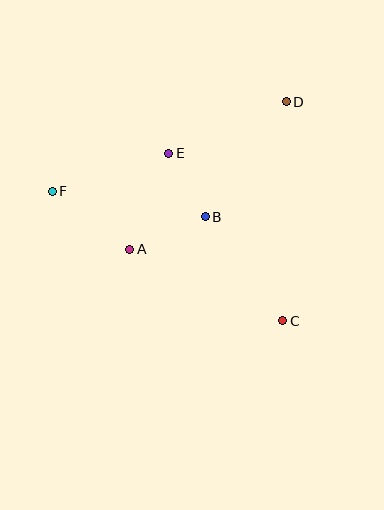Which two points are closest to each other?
Points B and E are closest to each other.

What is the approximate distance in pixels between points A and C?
The distance between A and C is approximately 169 pixels.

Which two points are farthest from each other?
Points C and F are farthest from each other.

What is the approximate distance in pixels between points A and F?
The distance between A and F is approximately 97 pixels.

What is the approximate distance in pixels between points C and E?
The distance between C and E is approximately 203 pixels.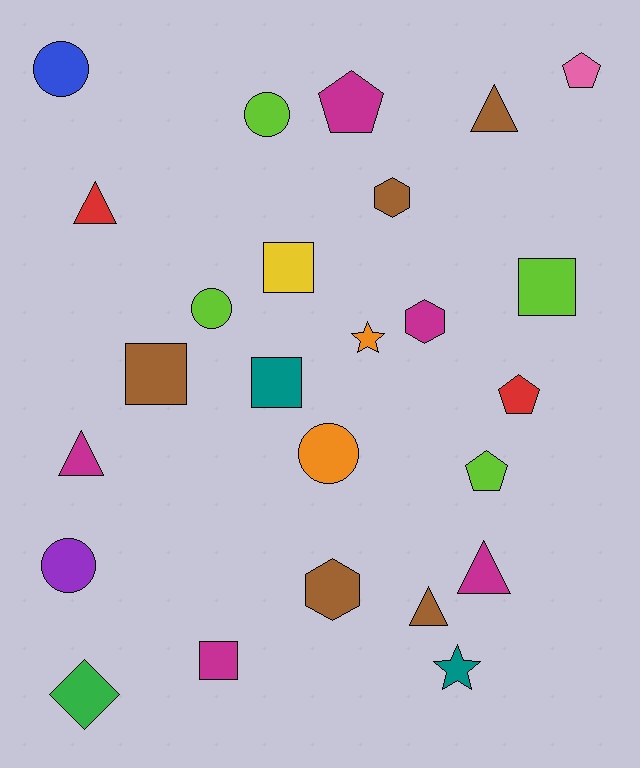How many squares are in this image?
There are 5 squares.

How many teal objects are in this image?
There are 2 teal objects.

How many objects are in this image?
There are 25 objects.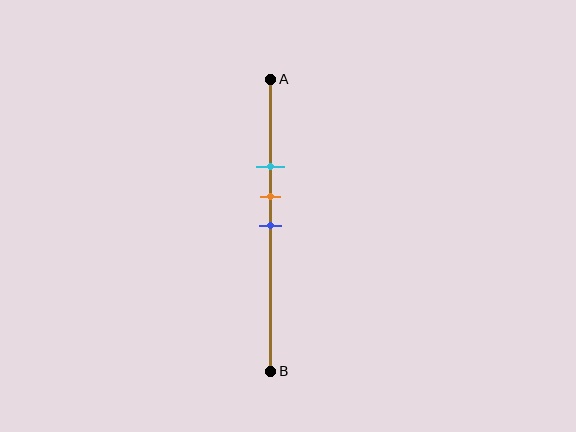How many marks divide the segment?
There are 3 marks dividing the segment.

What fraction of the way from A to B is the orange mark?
The orange mark is approximately 40% (0.4) of the way from A to B.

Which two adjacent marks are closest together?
The orange and blue marks are the closest adjacent pair.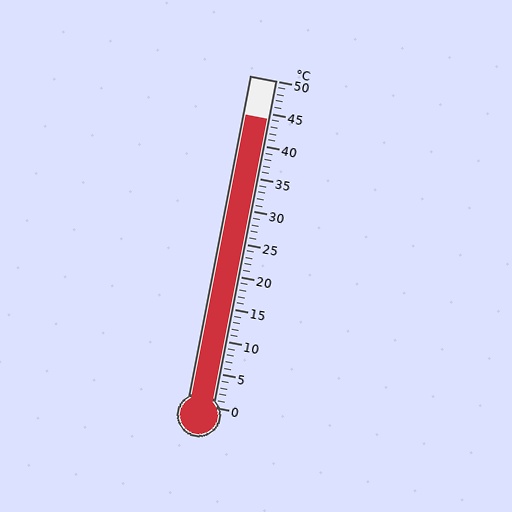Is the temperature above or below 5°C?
The temperature is above 5°C.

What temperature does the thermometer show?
The thermometer shows approximately 44°C.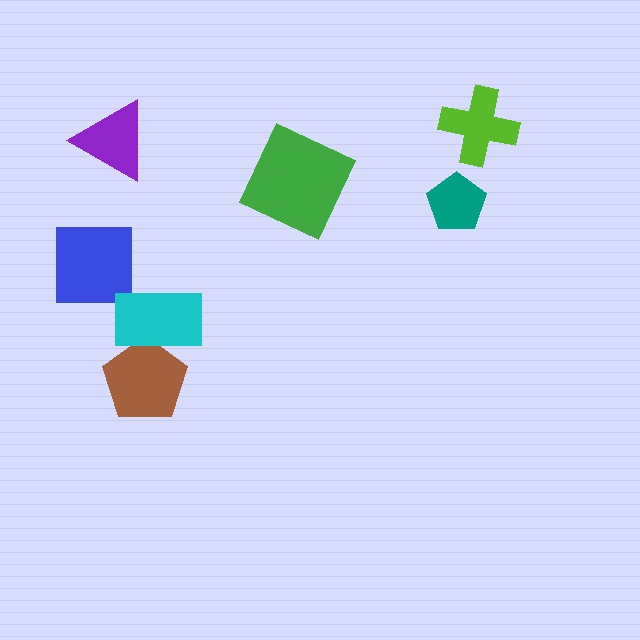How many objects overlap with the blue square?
0 objects overlap with the blue square.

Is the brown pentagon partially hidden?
Yes, it is partially covered by another shape.